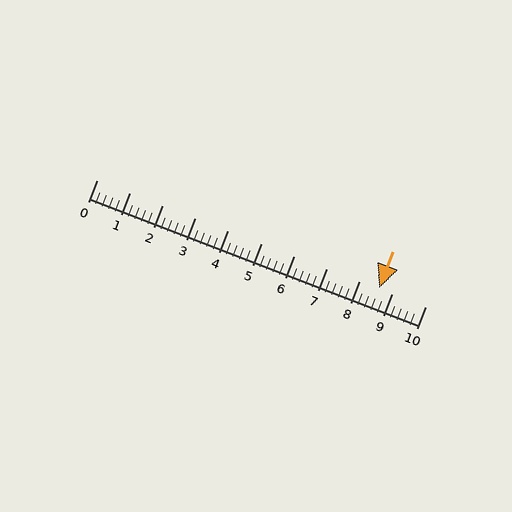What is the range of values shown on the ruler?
The ruler shows values from 0 to 10.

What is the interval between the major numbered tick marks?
The major tick marks are spaced 1 units apart.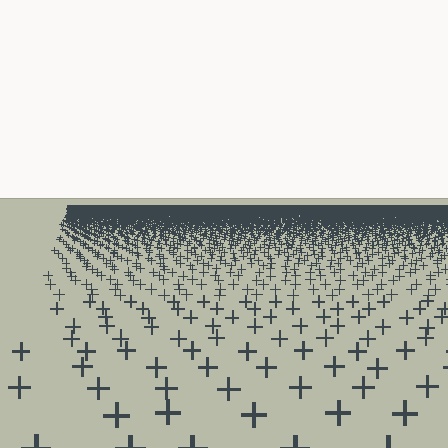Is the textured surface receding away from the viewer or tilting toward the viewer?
The surface is receding away from the viewer. Texture elements get smaller and denser toward the top.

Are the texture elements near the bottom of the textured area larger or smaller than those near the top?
Larger. Near the bottom, elements are closer to the viewer and appear at a bigger on-screen size.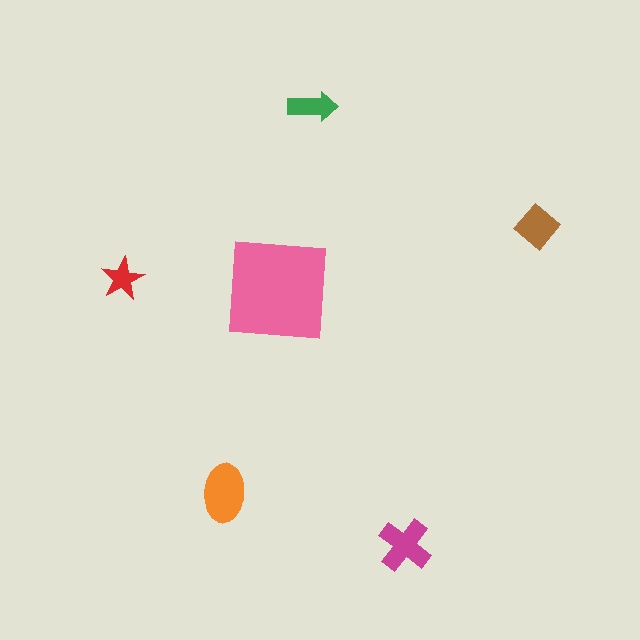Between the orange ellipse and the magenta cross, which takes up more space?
The orange ellipse.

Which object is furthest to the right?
The brown diamond is rightmost.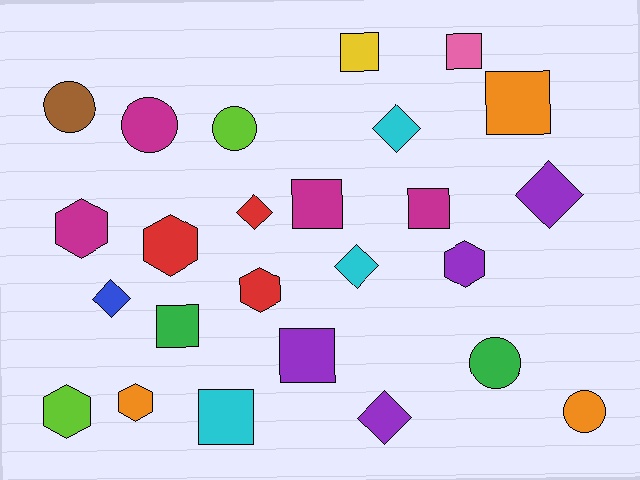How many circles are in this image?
There are 5 circles.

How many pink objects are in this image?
There is 1 pink object.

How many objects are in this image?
There are 25 objects.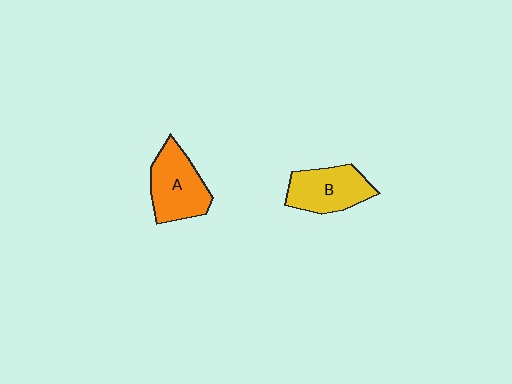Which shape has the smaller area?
Shape B (yellow).